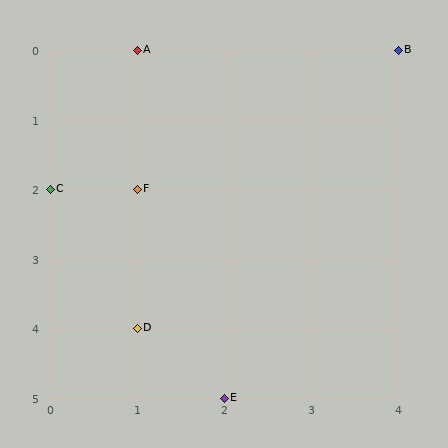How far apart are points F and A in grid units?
Points F and A are 2 rows apart.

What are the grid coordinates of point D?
Point D is at grid coordinates (1, 4).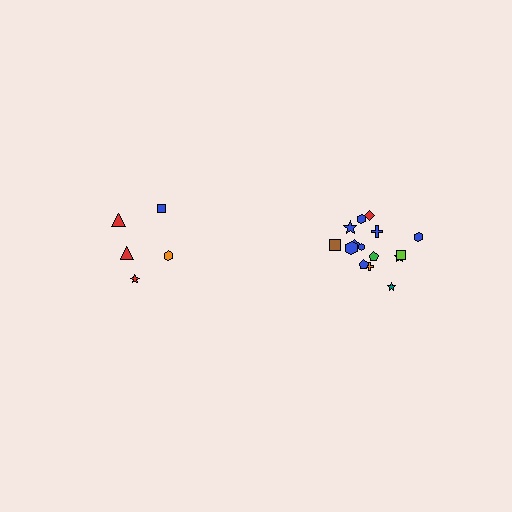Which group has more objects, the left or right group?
The right group.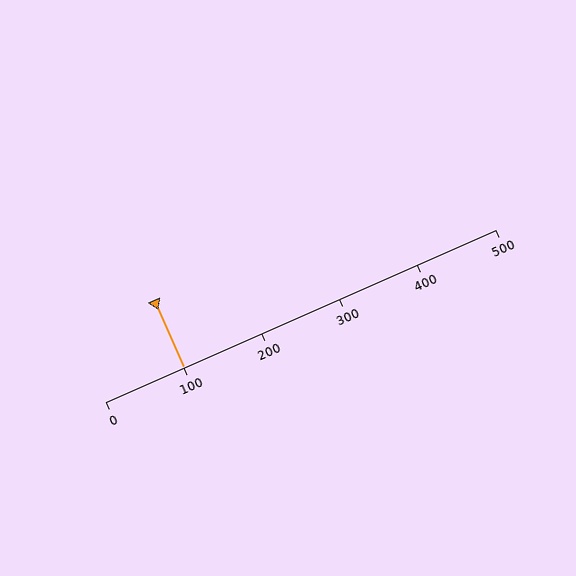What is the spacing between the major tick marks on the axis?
The major ticks are spaced 100 apart.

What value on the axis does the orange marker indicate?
The marker indicates approximately 100.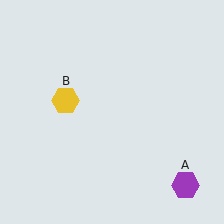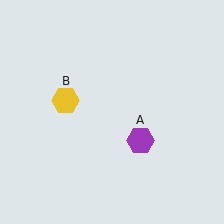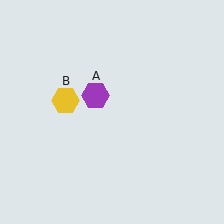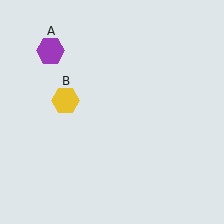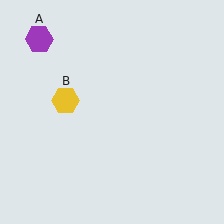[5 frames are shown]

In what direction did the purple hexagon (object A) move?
The purple hexagon (object A) moved up and to the left.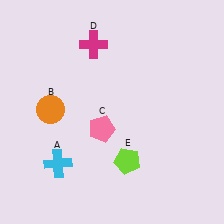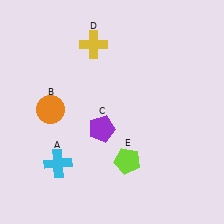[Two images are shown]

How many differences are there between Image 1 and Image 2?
There are 2 differences between the two images.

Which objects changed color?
C changed from pink to purple. D changed from magenta to yellow.